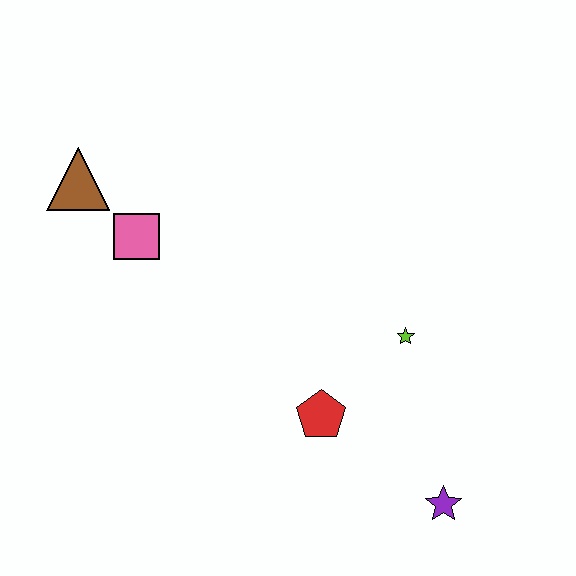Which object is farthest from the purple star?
The brown triangle is farthest from the purple star.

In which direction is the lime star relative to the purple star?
The lime star is above the purple star.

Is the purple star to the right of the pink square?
Yes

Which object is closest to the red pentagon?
The lime star is closest to the red pentagon.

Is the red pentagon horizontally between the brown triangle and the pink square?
No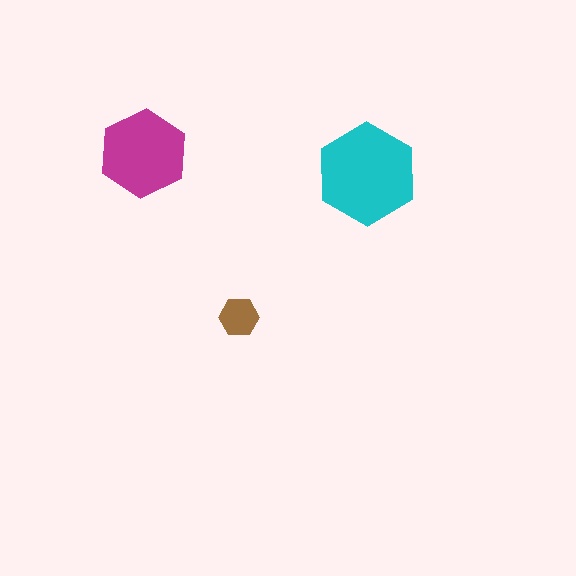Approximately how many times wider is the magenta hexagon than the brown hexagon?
About 2 times wider.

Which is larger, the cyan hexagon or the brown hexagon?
The cyan one.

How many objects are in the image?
There are 3 objects in the image.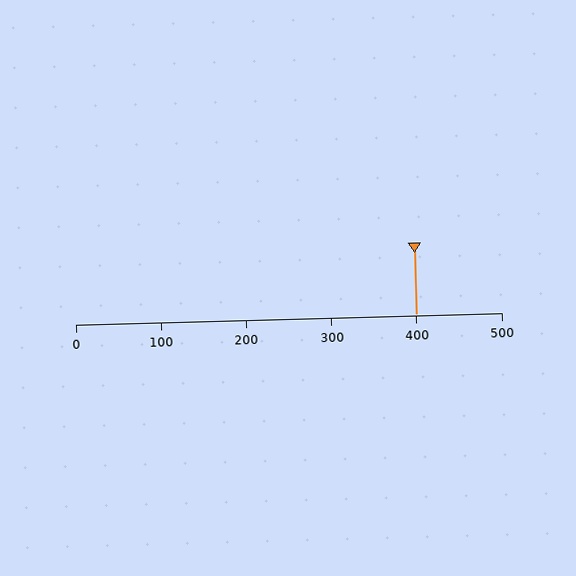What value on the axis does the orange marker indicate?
The marker indicates approximately 400.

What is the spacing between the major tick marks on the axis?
The major ticks are spaced 100 apart.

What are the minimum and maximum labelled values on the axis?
The axis runs from 0 to 500.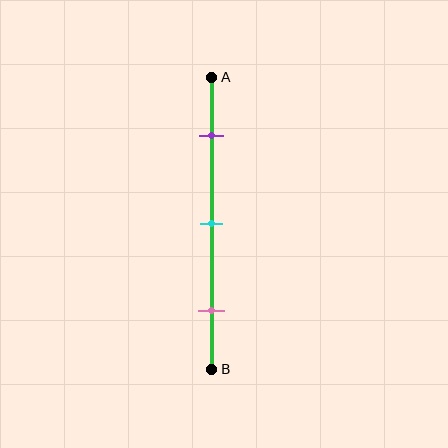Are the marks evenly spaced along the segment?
Yes, the marks are approximately evenly spaced.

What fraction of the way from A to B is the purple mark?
The purple mark is approximately 20% (0.2) of the way from A to B.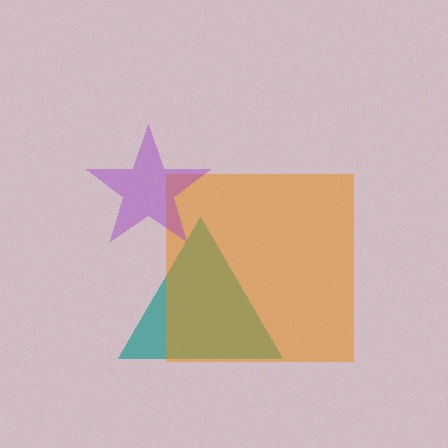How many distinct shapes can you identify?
There are 3 distinct shapes: a teal triangle, an orange square, a purple star.